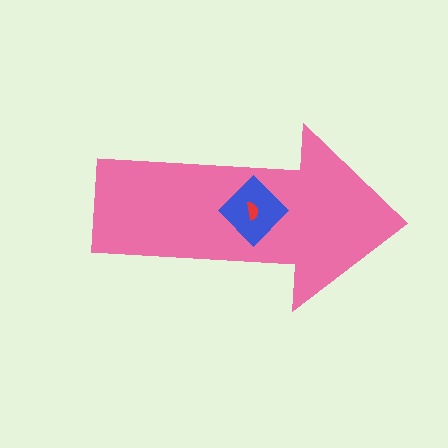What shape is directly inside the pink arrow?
The blue diamond.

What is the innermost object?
The red semicircle.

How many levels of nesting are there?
3.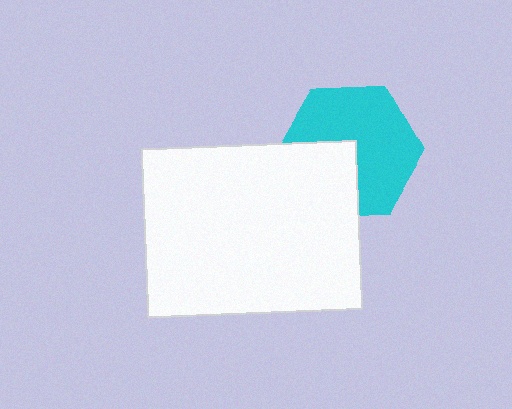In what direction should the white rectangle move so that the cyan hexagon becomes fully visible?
The white rectangle should move toward the lower-left. That is the shortest direction to clear the overlap and leave the cyan hexagon fully visible.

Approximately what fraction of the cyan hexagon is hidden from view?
Roughly 35% of the cyan hexagon is hidden behind the white rectangle.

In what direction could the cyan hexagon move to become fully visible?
The cyan hexagon could move toward the upper-right. That would shift it out from behind the white rectangle entirely.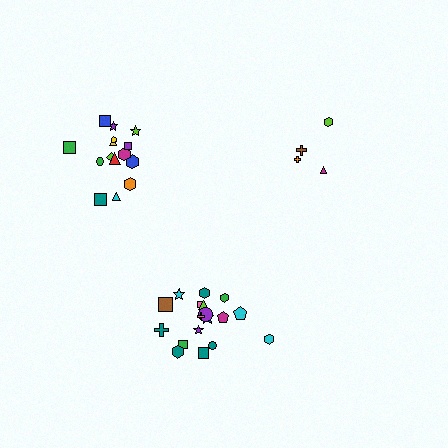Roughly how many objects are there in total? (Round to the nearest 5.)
Roughly 35 objects in total.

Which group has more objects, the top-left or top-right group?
The top-left group.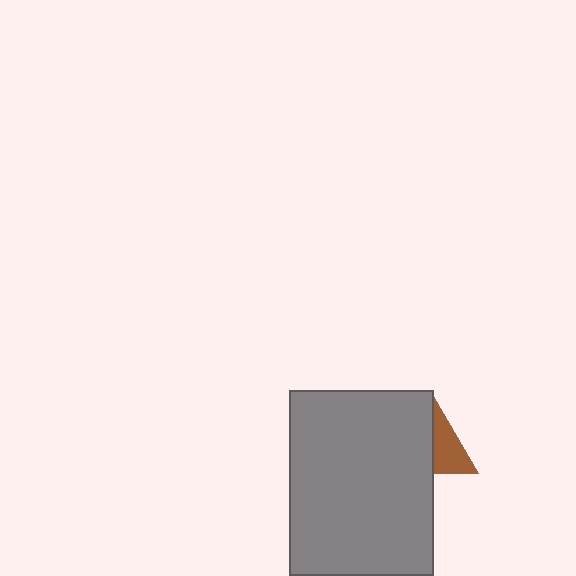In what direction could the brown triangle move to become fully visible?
The brown triangle could move right. That would shift it out from behind the gray rectangle entirely.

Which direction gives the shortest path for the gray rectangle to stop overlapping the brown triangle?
Moving left gives the shortest separation.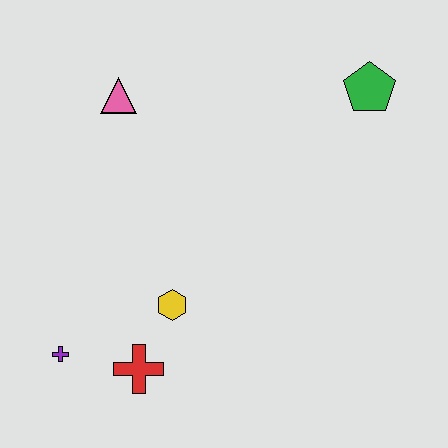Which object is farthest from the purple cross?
The green pentagon is farthest from the purple cross.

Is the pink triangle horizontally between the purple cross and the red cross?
Yes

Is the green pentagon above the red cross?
Yes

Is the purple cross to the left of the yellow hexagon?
Yes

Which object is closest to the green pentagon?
The pink triangle is closest to the green pentagon.